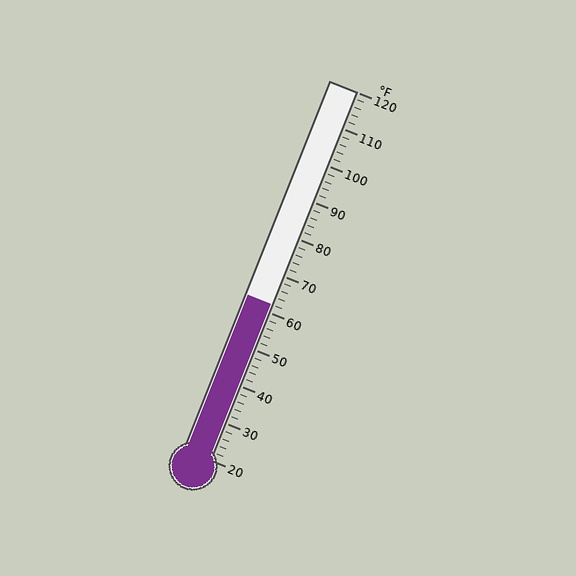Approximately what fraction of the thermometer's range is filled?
The thermometer is filled to approximately 40% of its range.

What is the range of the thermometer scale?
The thermometer scale ranges from 20°F to 120°F.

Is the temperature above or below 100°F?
The temperature is below 100°F.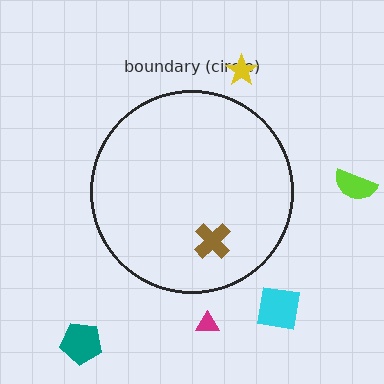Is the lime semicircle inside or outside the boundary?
Outside.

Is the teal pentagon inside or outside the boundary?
Outside.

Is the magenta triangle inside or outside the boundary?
Outside.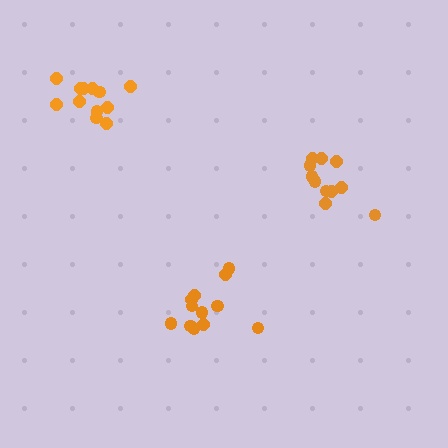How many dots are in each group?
Group 1: 13 dots, Group 2: 12 dots, Group 3: 11 dots (36 total).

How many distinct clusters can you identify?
There are 3 distinct clusters.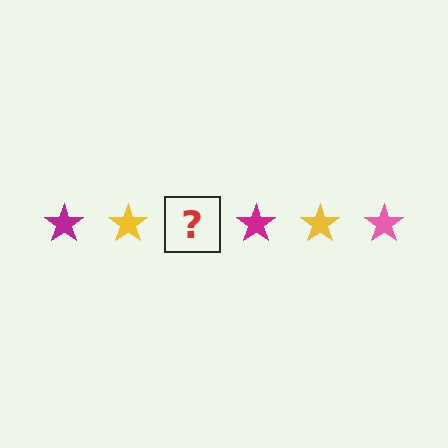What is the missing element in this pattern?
The missing element is a pink star.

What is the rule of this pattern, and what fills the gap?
The rule is that the pattern cycles through magenta, yellow, pink stars. The gap should be filled with a pink star.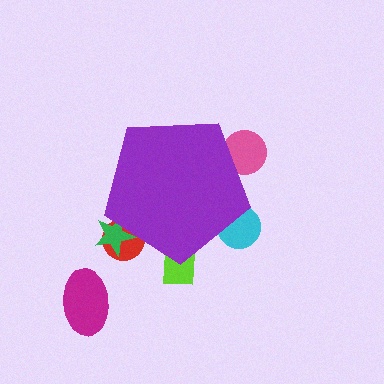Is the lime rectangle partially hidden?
Yes, the lime rectangle is partially hidden behind the purple pentagon.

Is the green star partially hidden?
Yes, the green star is partially hidden behind the purple pentagon.